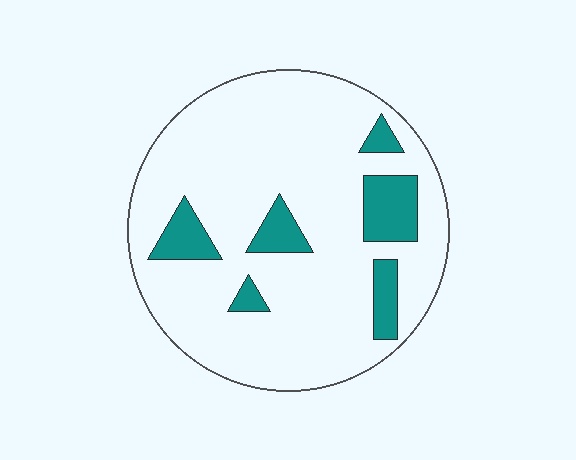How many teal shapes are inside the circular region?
6.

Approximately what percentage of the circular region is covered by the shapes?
Approximately 15%.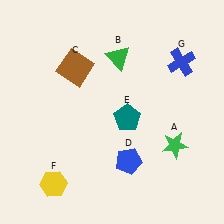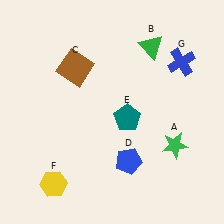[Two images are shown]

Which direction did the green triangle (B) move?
The green triangle (B) moved right.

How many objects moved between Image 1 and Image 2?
1 object moved between the two images.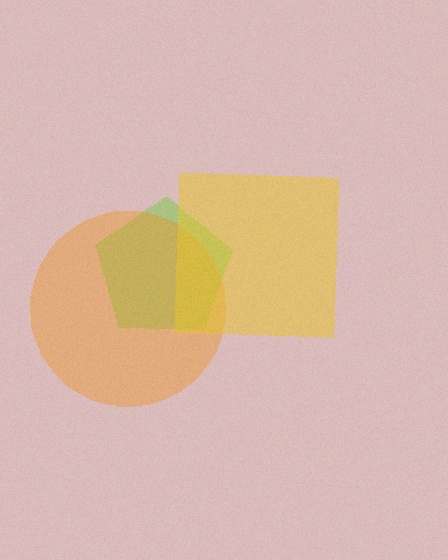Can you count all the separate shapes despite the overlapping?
Yes, there are 3 separate shapes.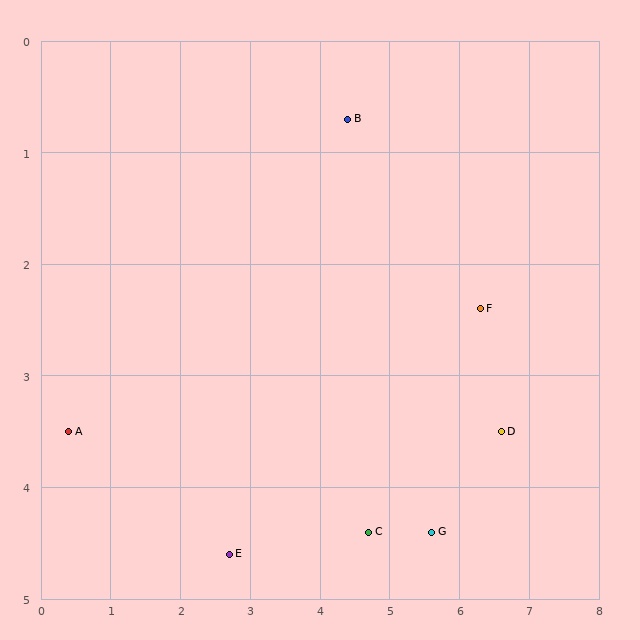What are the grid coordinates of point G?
Point G is at approximately (5.6, 4.4).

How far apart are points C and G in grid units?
Points C and G are about 0.9 grid units apart.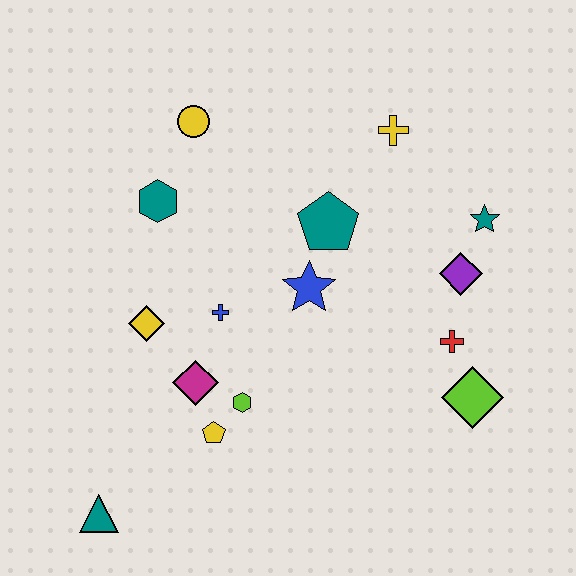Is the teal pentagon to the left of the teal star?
Yes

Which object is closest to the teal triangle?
The yellow pentagon is closest to the teal triangle.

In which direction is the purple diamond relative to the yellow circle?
The purple diamond is to the right of the yellow circle.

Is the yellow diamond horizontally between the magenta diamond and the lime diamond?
No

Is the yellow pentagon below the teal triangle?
No